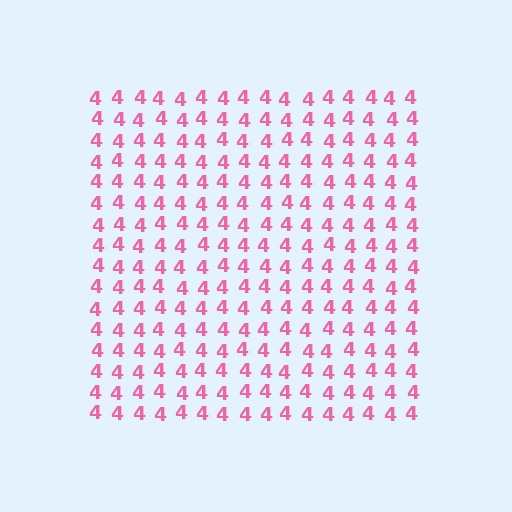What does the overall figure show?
The overall figure shows a square.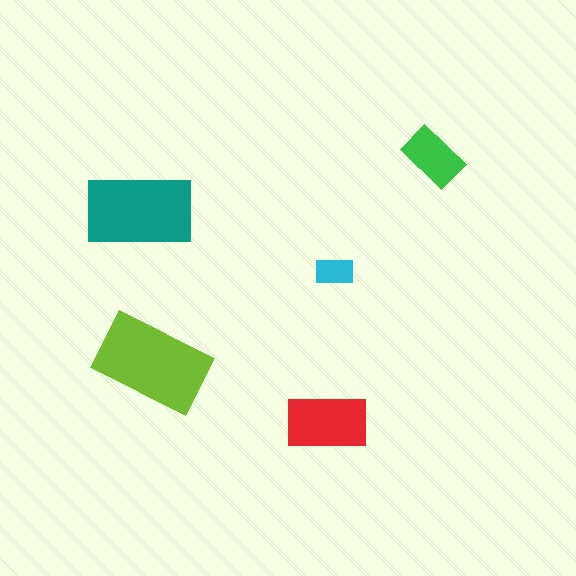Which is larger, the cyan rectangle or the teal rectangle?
The teal one.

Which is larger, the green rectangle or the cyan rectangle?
The green one.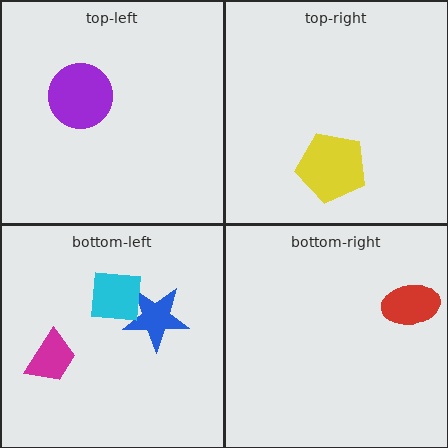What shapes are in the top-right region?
The yellow pentagon.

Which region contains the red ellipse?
The bottom-right region.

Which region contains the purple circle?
The top-left region.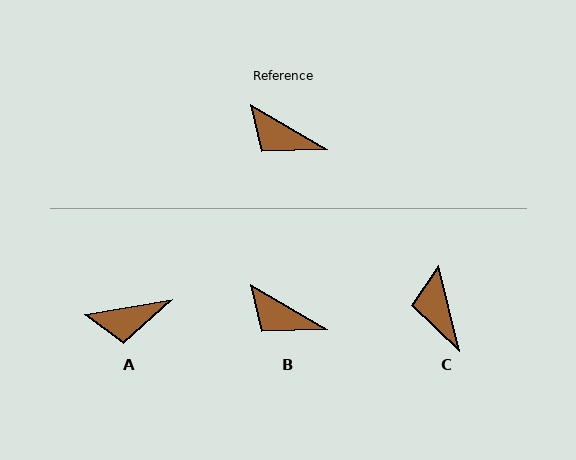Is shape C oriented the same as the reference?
No, it is off by about 46 degrees.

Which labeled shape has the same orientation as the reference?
B.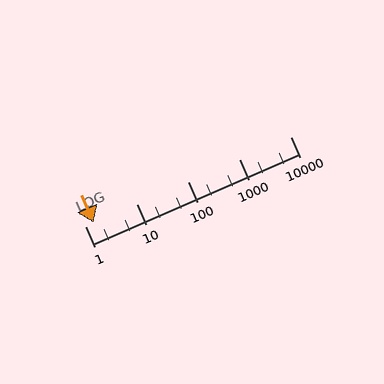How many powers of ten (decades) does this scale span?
The scale spans 4 decades, from 1 to 10000.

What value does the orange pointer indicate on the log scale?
The pointer indicates approximately 1.5.